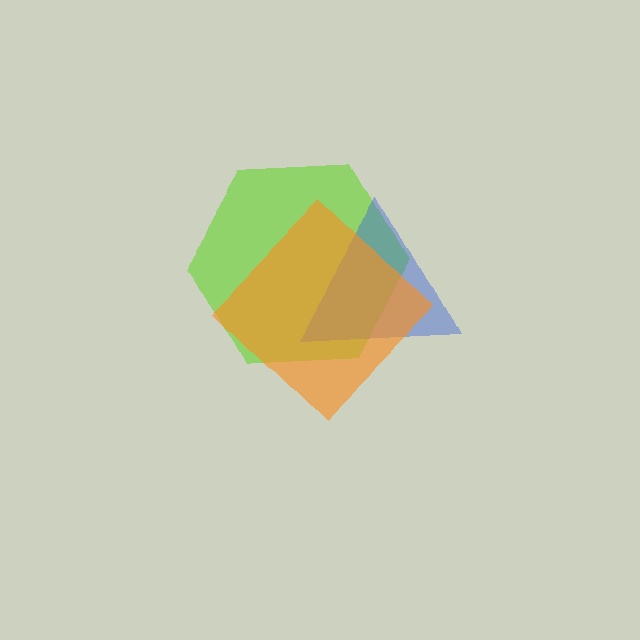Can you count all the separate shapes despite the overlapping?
Yes, there are 3 separate shapes.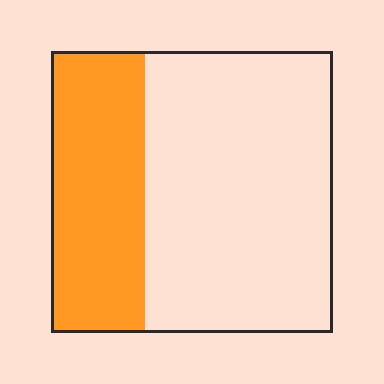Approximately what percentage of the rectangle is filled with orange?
Approximately 35%.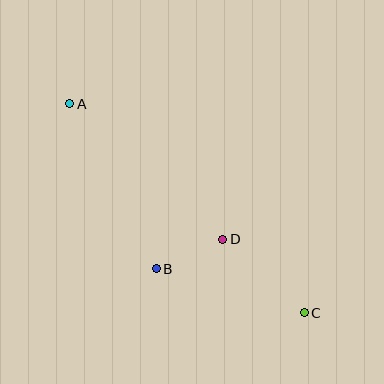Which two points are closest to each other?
Points B and D are closest to each other.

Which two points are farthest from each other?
Points A and C are farthest from each other.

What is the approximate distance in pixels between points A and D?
The distance between A and D is approximately 204 pixels.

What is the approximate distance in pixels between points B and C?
The distance between B and C is approximately 154 pixels.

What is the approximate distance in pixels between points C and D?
The distance between C and D is approximately 110 pixels.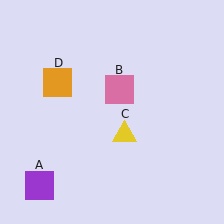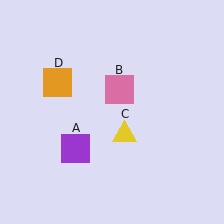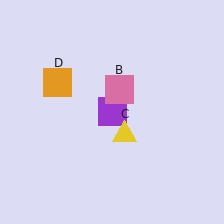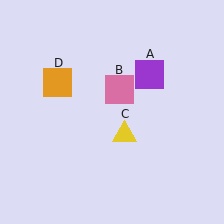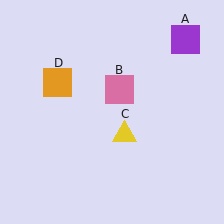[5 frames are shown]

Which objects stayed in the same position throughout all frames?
Pink square (object B) and yellow triangle (object C) and orange square (object D) remained stationary.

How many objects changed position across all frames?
1 object changed position: purple square (object A).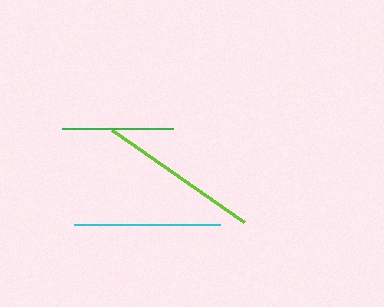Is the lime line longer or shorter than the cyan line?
The lime line is longer than the cyan line.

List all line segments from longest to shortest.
From longest to shortest: lime, cyan, green.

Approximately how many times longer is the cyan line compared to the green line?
The cyan line is approximately 1.3 times the length of the green line.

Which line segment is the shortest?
The green line is the shortest at approximately 112 pixels.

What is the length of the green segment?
The green segment is approximately 112 pixels long.